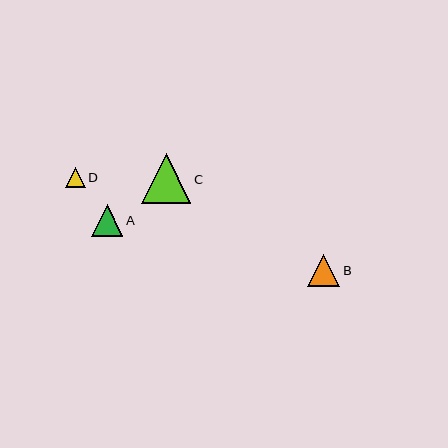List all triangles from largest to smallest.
From largest to smallest: C, B, A, D.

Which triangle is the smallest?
Triangle D is the smallest with a size of approximately 20 pixels.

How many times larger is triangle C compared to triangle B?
Triangle C is approximately 1.6 times the size of triangle B.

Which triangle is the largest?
Triangle C is the largest with a size of approximately 50 pixels.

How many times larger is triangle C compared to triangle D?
Triangle C is approximately 2.5 times the size of triangle D.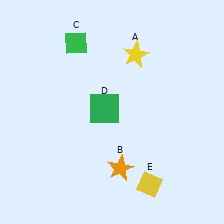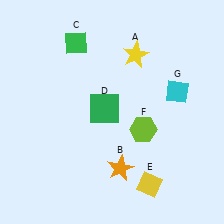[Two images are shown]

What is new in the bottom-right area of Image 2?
A lime hexagon (F) was added in the bottom-right area of Image 2.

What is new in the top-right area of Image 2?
A cyan diamond (G) was added in the top-right area of Image 2.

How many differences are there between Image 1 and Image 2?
There are 2 differences between the two images.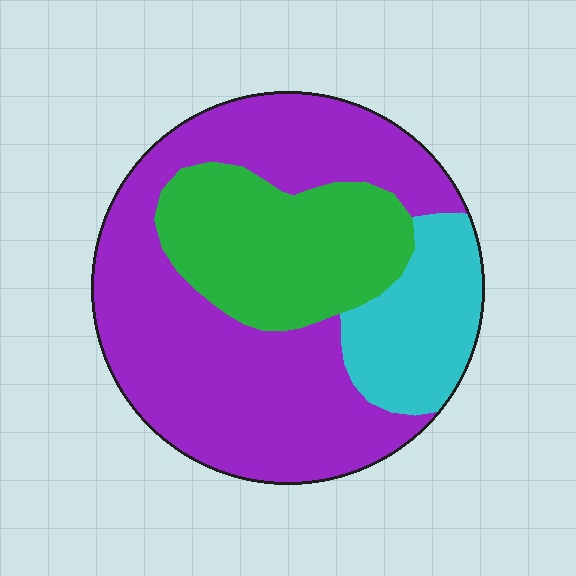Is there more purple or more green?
Purple.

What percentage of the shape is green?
Green takes up about one quarter (1/4) of the shape.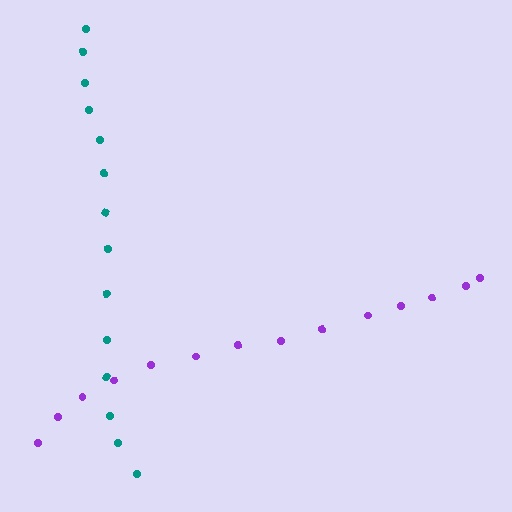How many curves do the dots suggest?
There are 2 distinct paths.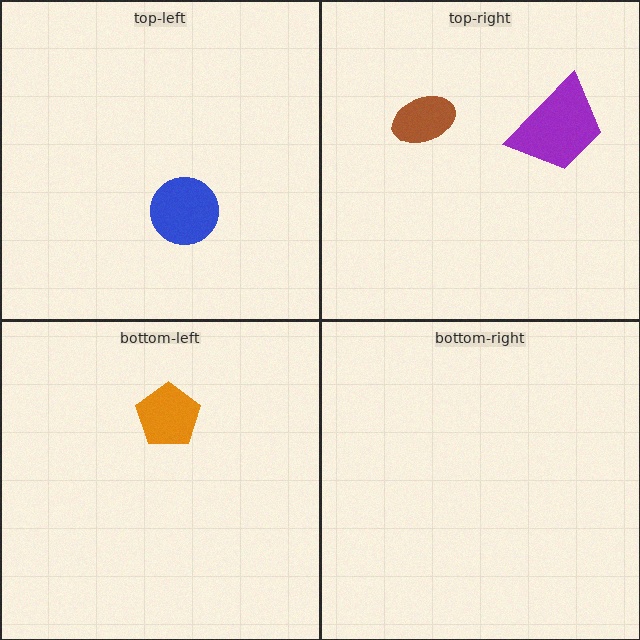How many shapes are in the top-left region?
1.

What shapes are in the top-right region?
The purple trapezoid, the brown ellipse.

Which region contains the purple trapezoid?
The top-right region.